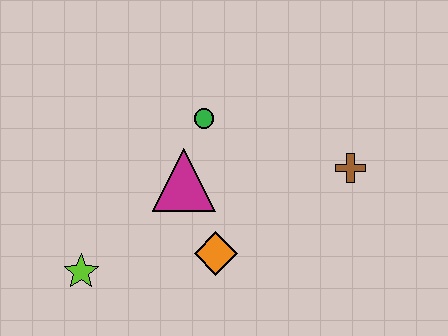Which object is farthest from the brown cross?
The lime star is farthest from the brown cross.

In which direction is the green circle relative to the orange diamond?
The green circle is above the orange diamond.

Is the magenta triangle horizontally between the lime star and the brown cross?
Yes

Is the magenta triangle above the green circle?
No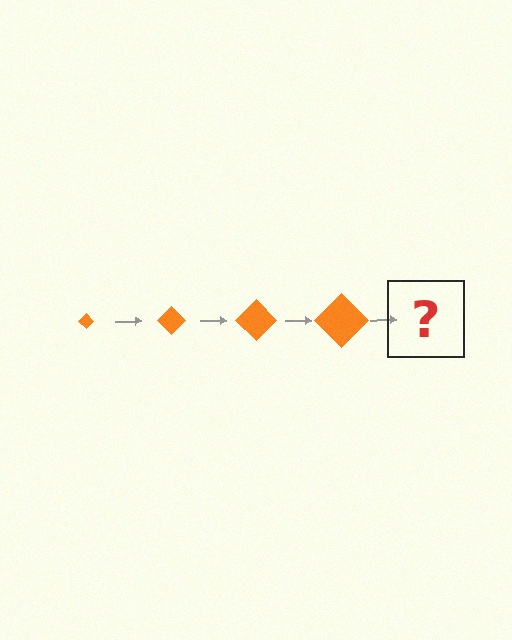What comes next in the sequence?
The next element should be an orange diamond, larger than the previous one.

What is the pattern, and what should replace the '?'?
The pattern is that the diamond gets progressively larger each step. The '?' should be an orange diamond, larger than the previous one.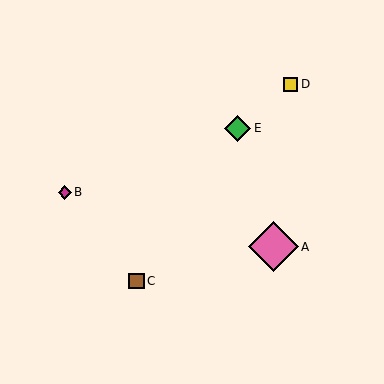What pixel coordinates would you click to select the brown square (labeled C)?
Click at (136, 281) to select the brown square C.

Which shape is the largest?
The pink diamond (labeled A) is the largest.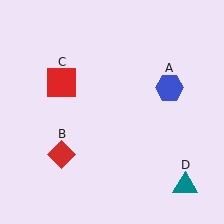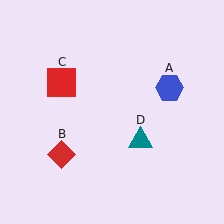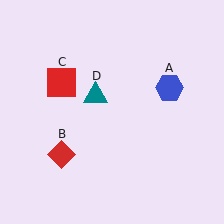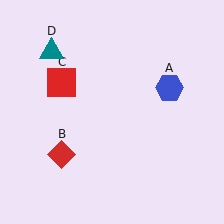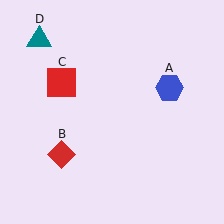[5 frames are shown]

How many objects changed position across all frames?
1 object changed position: teal triangle (object D).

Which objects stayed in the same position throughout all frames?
Blue hexagon (object A) and red diamond (object B) and red square (object C) remained stationary.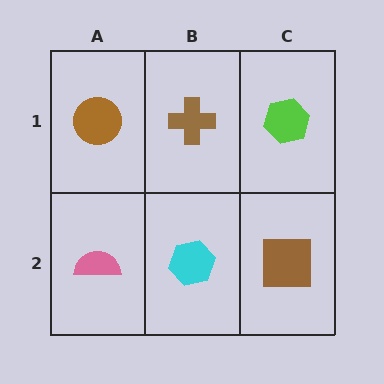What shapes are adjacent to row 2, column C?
A lime hexagon (row 1, column C), a cyan hexagon (row 2, column B).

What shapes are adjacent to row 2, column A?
A brown circle (row 1, column A), a cyan hexagon (row 2, column B).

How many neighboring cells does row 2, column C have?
2.